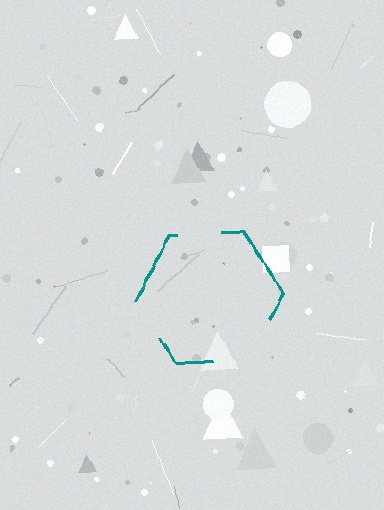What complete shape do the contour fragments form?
The contour fragments form a hexagon.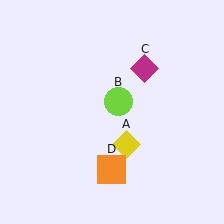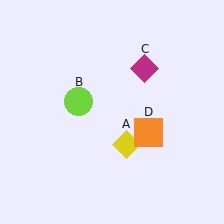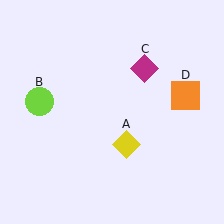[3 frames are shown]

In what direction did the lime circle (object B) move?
The lime circle (object B) moved left.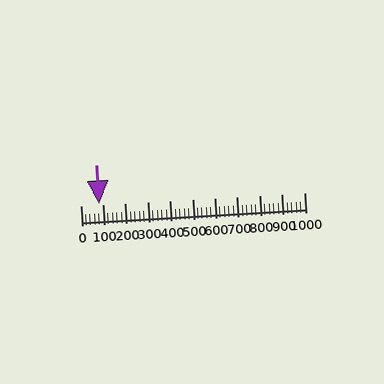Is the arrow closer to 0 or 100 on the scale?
The arrow is closer to 100.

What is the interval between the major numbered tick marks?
The major tick marks are spaced 100 units apart.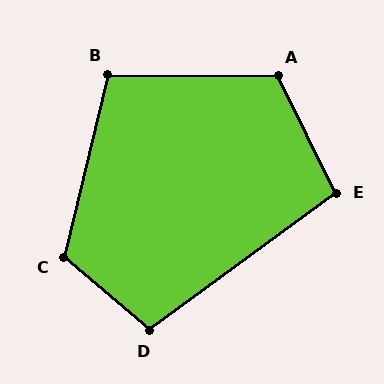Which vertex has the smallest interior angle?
E, at approximately 100 degrees.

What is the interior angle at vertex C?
Approximately 116 degrees (obtuse).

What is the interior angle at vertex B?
Approximately 103 degrees (obtuse).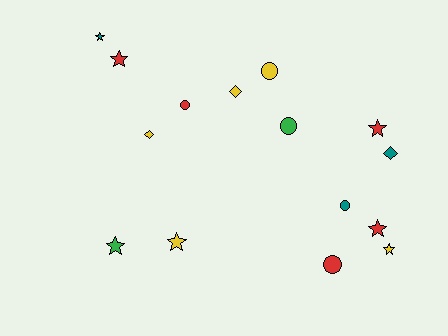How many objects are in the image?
There are 15 objects.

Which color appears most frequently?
Red, with 5 objects.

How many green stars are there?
There is 1 green star.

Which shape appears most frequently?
Star, with 7 objects.